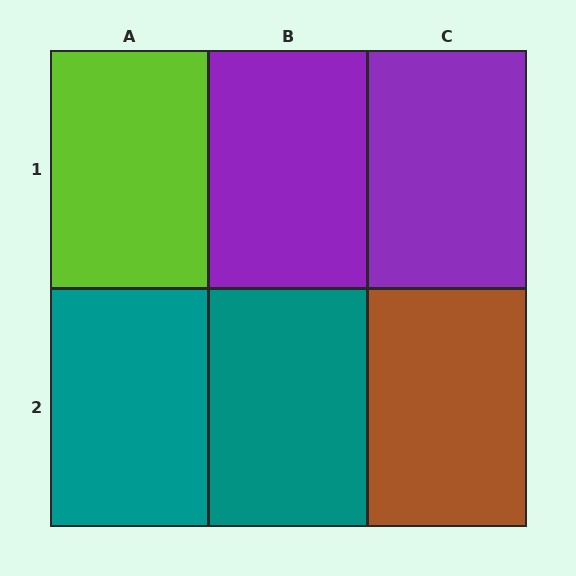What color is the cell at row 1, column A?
Lime.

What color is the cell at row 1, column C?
Purple.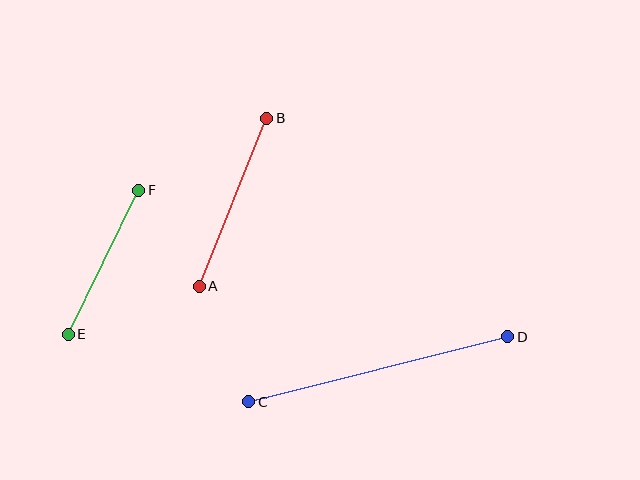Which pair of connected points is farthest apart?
Points C and D are farthest apart.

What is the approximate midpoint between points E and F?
The midpoint is at approximately (104, 262) pixels.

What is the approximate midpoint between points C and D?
The midpoint is at approximately (378, 369) pixels.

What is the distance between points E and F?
The distance is approximately 160 pixels.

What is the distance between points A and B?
The distance is approximately 181 pixels.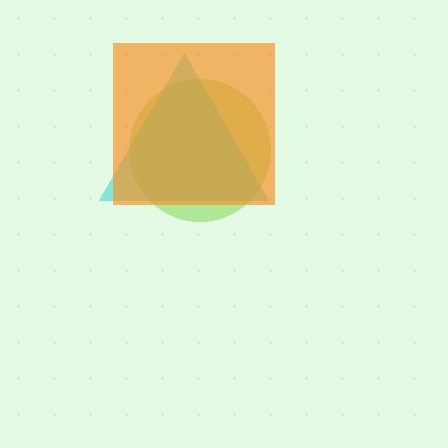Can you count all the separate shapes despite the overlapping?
Yes, there are 3 separate shapes.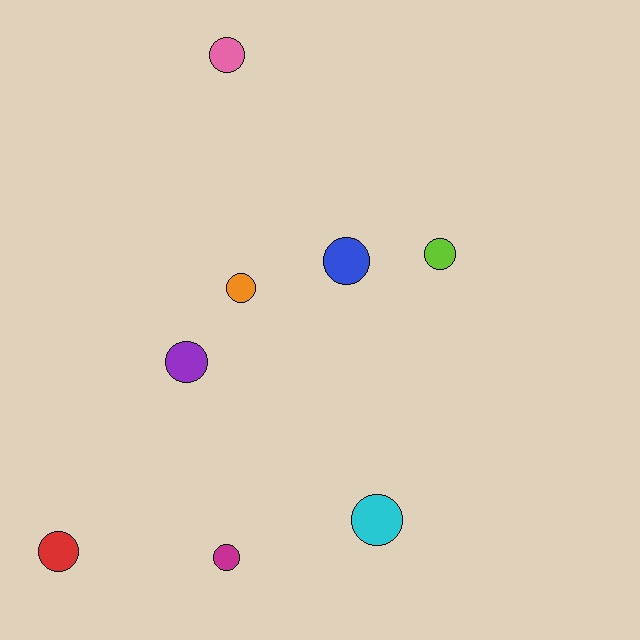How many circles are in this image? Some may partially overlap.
There are 8 circles.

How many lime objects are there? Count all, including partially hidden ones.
There is 1 lime object.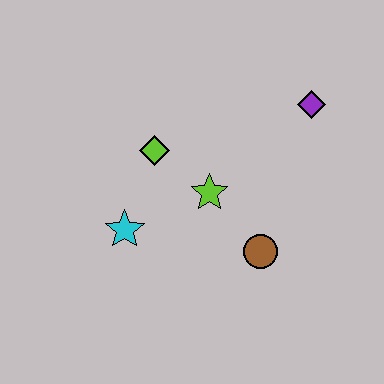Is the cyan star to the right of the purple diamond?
No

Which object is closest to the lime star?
The lime diamond is closest to the lime star.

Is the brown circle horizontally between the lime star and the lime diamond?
No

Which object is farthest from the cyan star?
The purple diamond is farthest from the cyan star.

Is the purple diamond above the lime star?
Yes